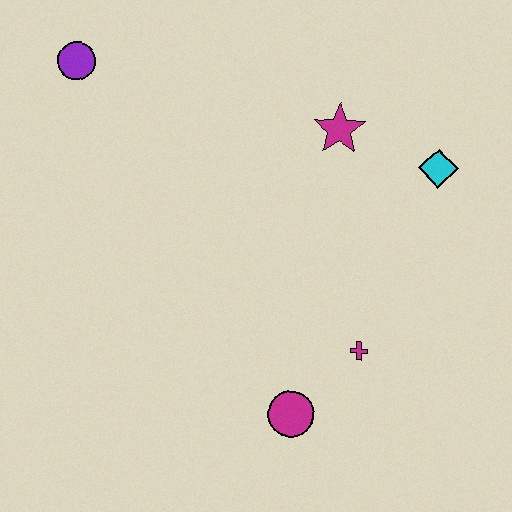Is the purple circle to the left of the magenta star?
Yes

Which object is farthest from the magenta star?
The magenta circle is farthest from the magenta star.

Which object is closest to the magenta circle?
The magenta cross is closest to the magenta circle.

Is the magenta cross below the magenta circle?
No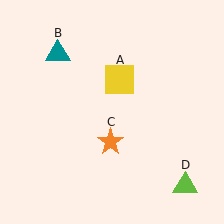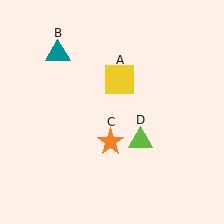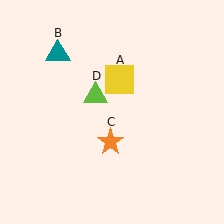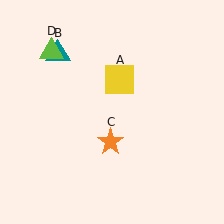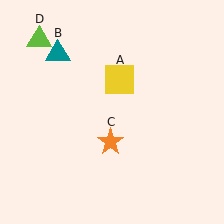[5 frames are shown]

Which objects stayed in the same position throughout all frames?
Yellow square (object A) and teal triangle (object B) and orange star (object C) remained stationary.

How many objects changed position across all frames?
1 object changed position: lime triangle (object D).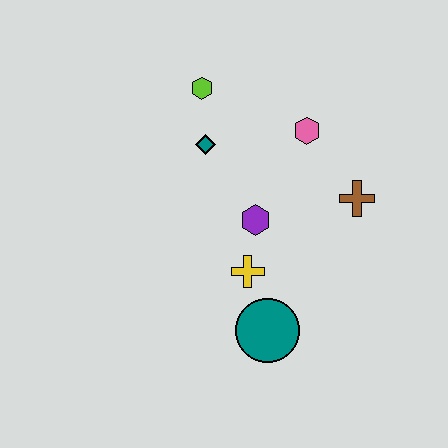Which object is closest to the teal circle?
The yellow cross is closest to the teal circle.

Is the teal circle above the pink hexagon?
No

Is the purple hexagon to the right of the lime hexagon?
Yes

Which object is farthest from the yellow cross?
The lime hexagon is farthest from the yellow cross.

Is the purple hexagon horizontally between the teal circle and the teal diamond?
Yes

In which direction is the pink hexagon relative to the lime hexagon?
The pink hexagon is to the right of the lime hexagon.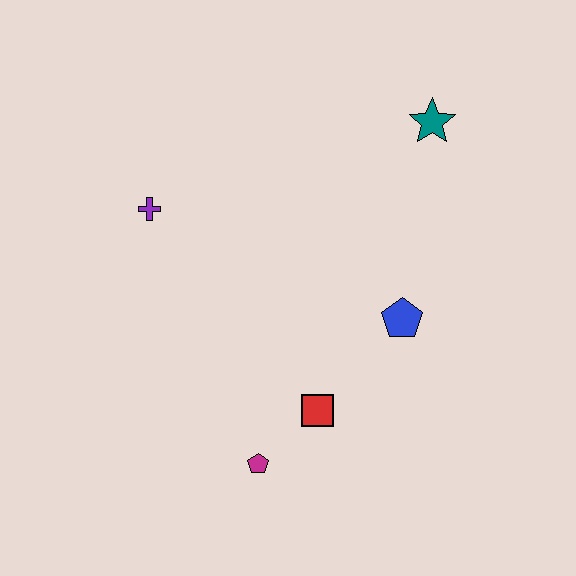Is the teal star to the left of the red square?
No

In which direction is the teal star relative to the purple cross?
The teal star is to the right of the purple cross.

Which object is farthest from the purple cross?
The teal star is farthest from the purple cross.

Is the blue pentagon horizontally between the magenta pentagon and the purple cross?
No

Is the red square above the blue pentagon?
No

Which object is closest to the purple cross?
The red square is closest to the purple cross.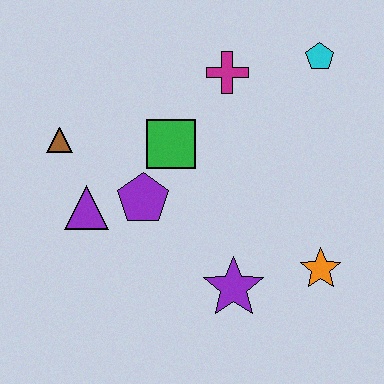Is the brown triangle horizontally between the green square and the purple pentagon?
No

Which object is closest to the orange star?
The purple star is closest to the orange star.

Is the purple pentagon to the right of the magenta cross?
No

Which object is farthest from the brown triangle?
The orange star is farthest from the brown triangle.